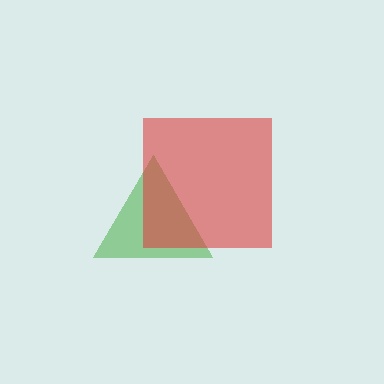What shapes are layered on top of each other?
The layered shapes are: a green triangle, a red square.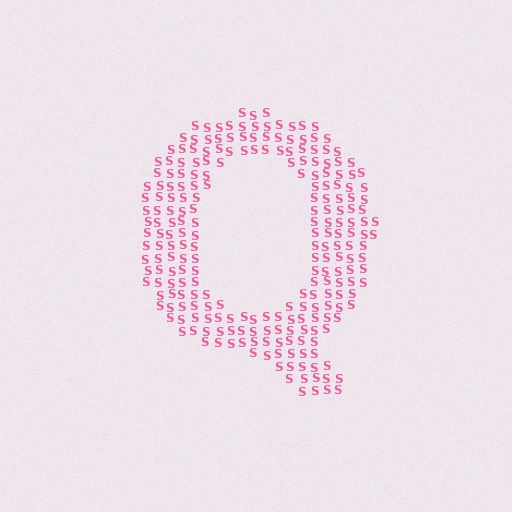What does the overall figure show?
The overall figure shows the letter Q.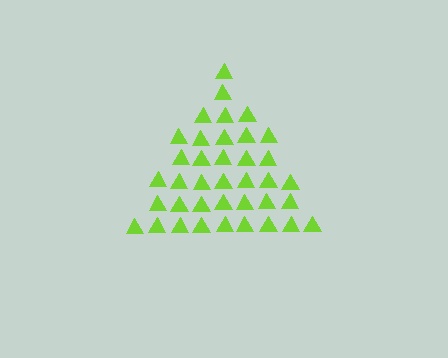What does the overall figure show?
The overall figure shows a triangle.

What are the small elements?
The small elements are triangles.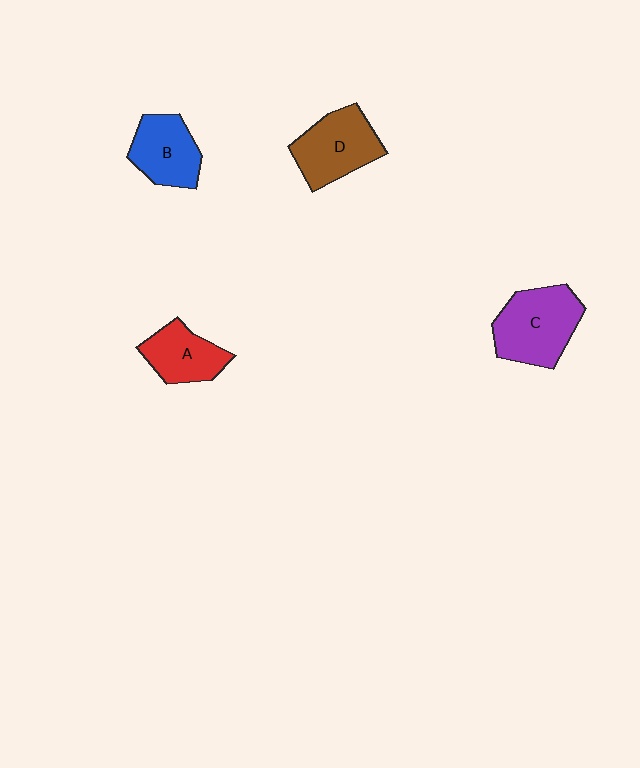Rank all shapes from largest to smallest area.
From largest to smallest: C (purple), D (brown), B (blue), A (red).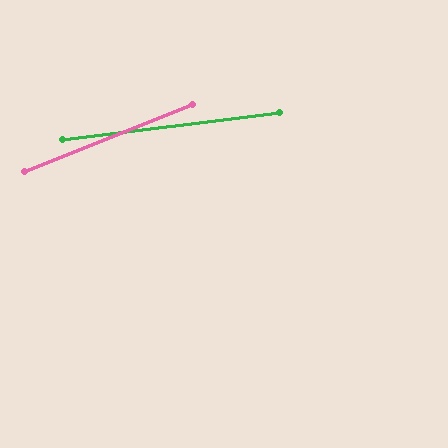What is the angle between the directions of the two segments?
Approximately 15 degrees.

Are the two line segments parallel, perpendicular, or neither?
Neither parallel nor perpendicular — they differ by about 15°.